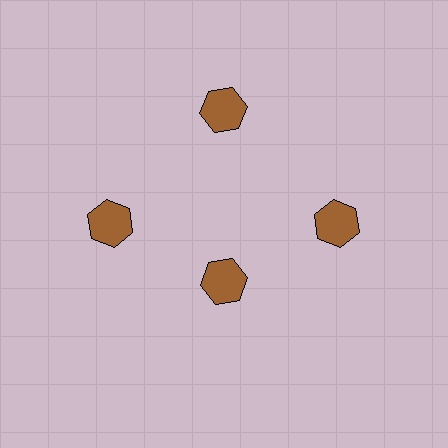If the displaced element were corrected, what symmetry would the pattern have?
It would have 4-fold rotational symmetry — the pattern would map onto itself every 90 degrees.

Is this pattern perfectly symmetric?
No. The 4 brown hexagons are arranged in a ring, but one element near the 6 o'clock position is pulled inward toward the center, breaking the 4-fold rotational symmetry.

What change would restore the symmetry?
The symmetry would be restored by moving it outward, back onto the ring so that all 4 hexagons sit at equal angles and equal distance from the center.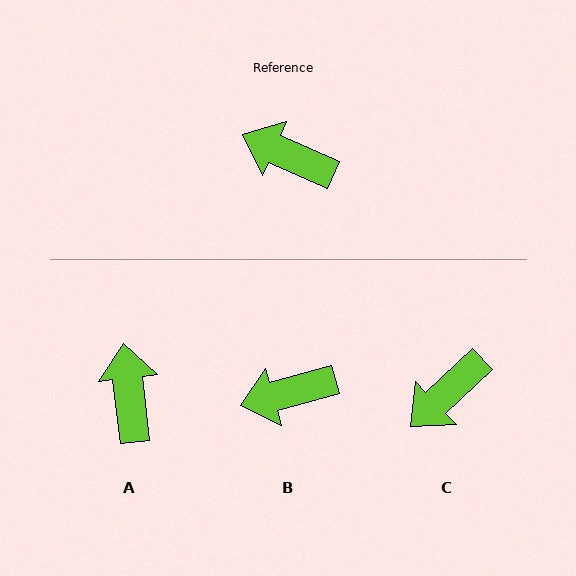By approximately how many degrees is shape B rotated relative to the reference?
Approximately 39 degrees counter-clockwise.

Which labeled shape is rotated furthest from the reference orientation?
C, about 67 degrees away.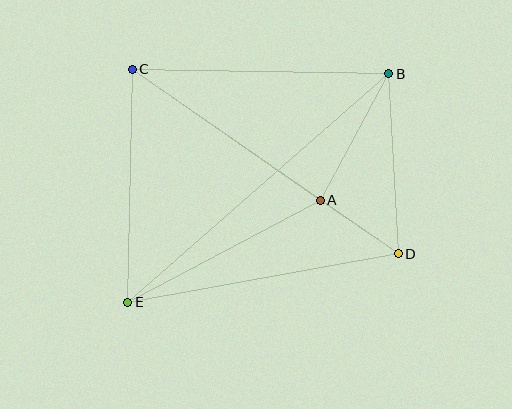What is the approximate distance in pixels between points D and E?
The distance between D and E is approximately 275 pixels.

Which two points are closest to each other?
Points A and D are closest to each other.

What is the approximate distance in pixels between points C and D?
The distance between C and D is approximately 324 pixels.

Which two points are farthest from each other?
Points B and E are farthest from each other.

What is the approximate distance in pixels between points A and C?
The distance between A and C is approximately 229 pixels.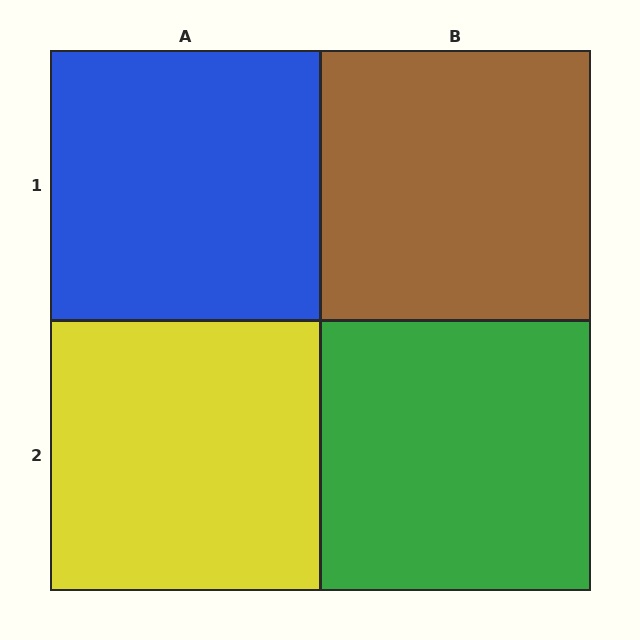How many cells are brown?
1 cell is brown.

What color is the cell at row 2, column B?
Green.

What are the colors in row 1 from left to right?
Blue, brown.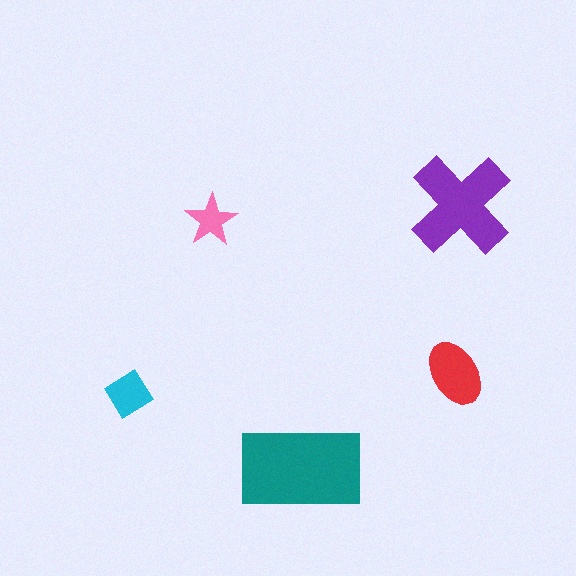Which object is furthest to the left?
The cyan diamond is leftmost.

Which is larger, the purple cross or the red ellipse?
The purple cross.